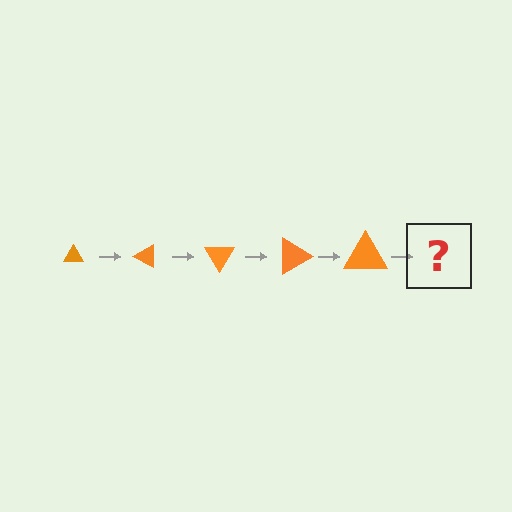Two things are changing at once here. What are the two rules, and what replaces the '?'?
The two rules are that the triangle grows larger each step and it rotates 30 degrees each step. The '?' should be a triangle, larger than the previous one and rotated 150 degrees from the start.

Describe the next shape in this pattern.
It should be a triangle, larger than the previous one and rotated 150 degrees from the start.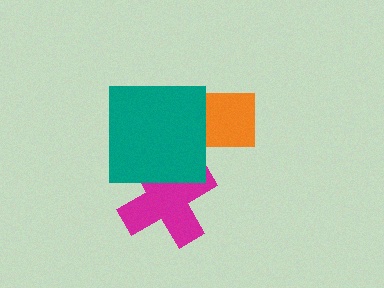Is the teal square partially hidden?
No, no other shape covers it.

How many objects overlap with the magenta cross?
1 object overlaps with the magenta cross.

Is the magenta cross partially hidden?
Yes, it is partially covered by another shape.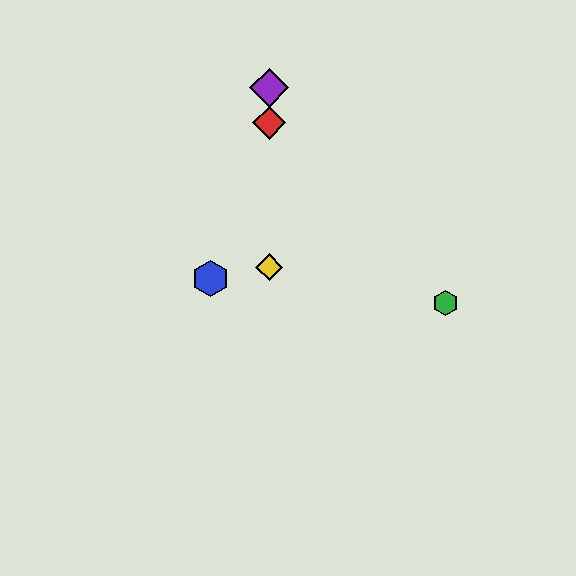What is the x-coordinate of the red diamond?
The red diamond is at x≈269.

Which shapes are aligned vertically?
The red diamond, the yellow diamond, the purple diamond are aligned vertically.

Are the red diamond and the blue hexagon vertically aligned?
No, the red diamond is at x≈269 and the blue hexagon is at x≈210.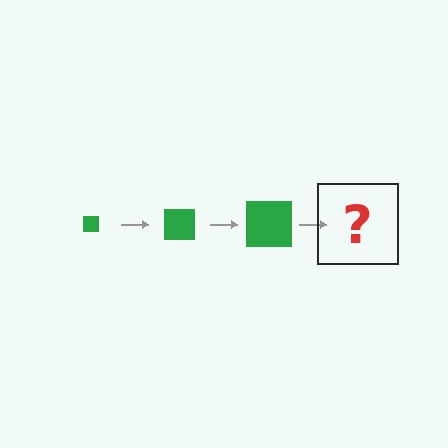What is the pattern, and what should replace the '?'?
The pattern is that the square gets progressively larger each step. The '?' should be a green square, larger than the previous one.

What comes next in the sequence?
The next element should be a green square, larger than the previous one.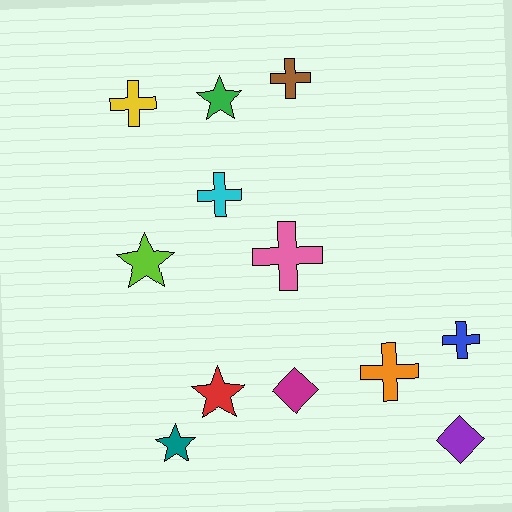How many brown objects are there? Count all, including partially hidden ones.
There is 1 brown object.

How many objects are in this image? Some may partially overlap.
There are 12 objects.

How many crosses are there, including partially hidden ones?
There are 6 crosses.